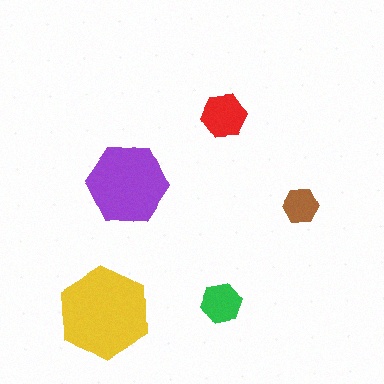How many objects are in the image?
There are 5 objects in the image.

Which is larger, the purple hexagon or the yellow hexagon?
The yellow one.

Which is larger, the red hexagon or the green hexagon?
The red one.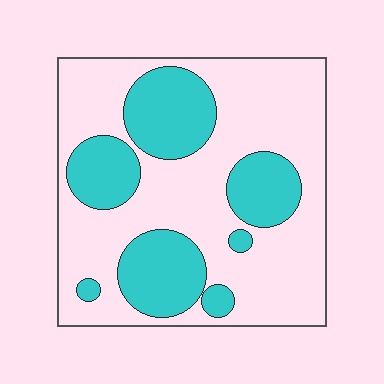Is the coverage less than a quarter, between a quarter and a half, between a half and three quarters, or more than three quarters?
Between a quarter and a half.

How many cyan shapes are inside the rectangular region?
7.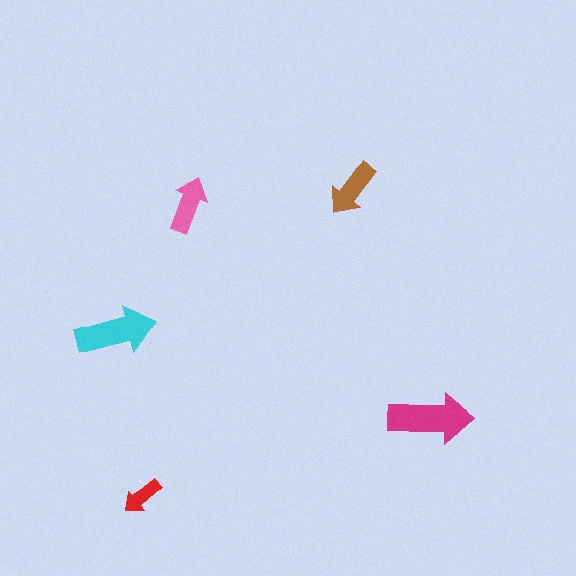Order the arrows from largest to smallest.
the magenta one, the cyan one, the brown one, the pink one, the red one.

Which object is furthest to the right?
The magenta arrow is rightmost.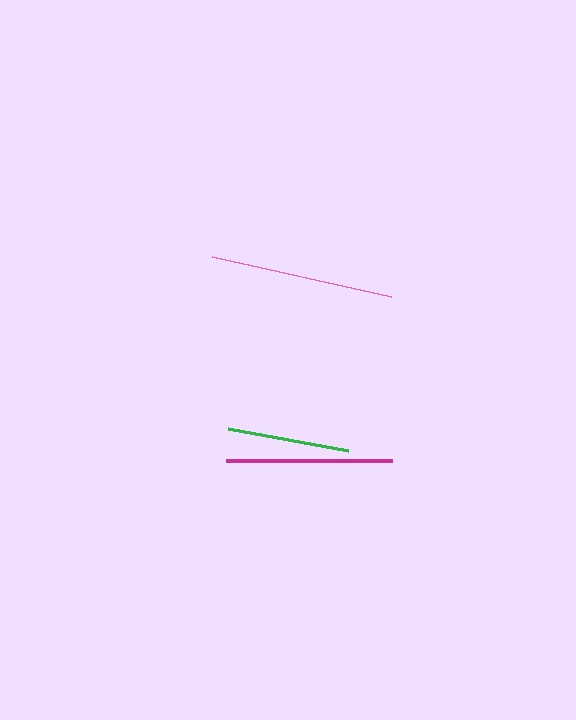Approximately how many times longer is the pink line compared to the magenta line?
The pink line is approximately 1.1 times the length of the magenta line.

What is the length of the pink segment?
The pink segment is approximately 183 pixels long.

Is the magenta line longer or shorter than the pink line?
The pink line is longer than the magenta line.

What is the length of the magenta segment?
The magenta segment is approximately 166 pixels long.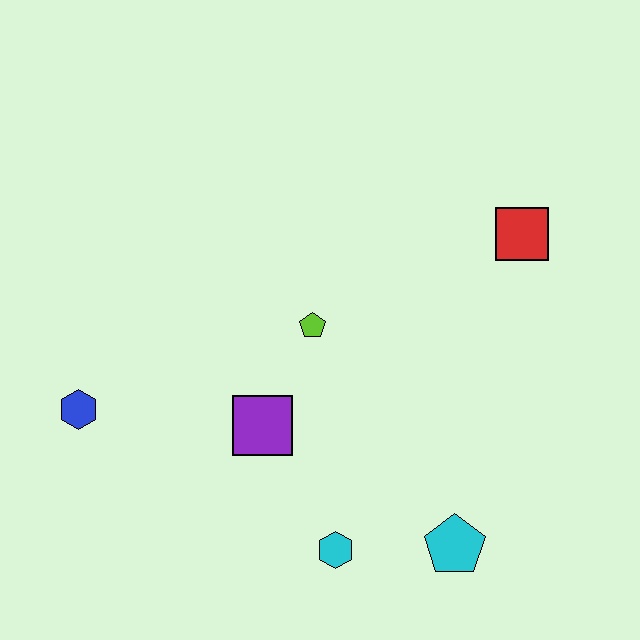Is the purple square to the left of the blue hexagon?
No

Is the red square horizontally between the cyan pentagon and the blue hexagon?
No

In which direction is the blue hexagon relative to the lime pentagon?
The blue hexagon is to the left of the lime pentagon.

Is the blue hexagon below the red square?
Yes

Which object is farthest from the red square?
The blue hexagon is farthest from the red square.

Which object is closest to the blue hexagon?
The purple square is closest to the blue hexagon.